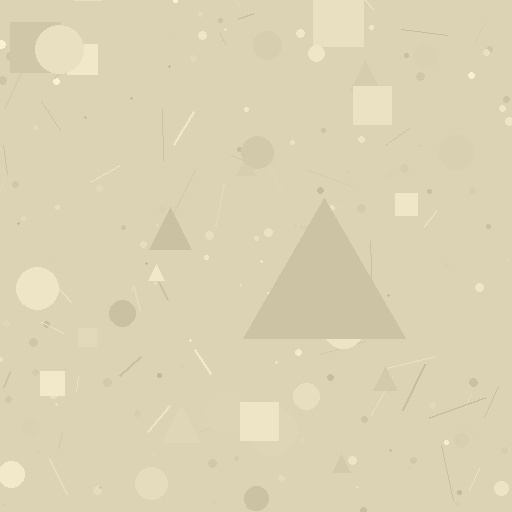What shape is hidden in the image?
A triangle is hidden in the image.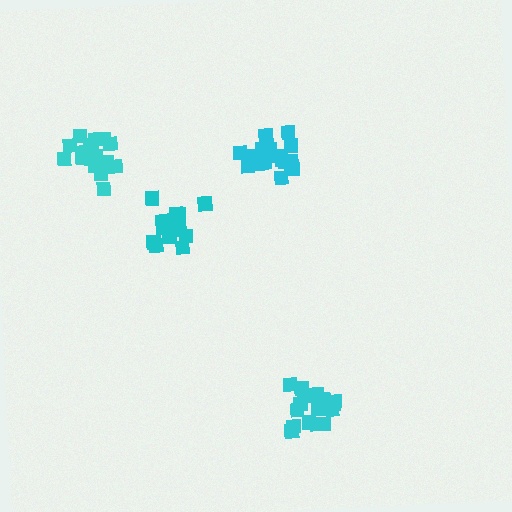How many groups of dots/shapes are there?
There are 4 groups.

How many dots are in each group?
Group 1: 18 dots, Group 2: 14 dots, Group 3: 19 dots, Group 4: 20 dots (71 total).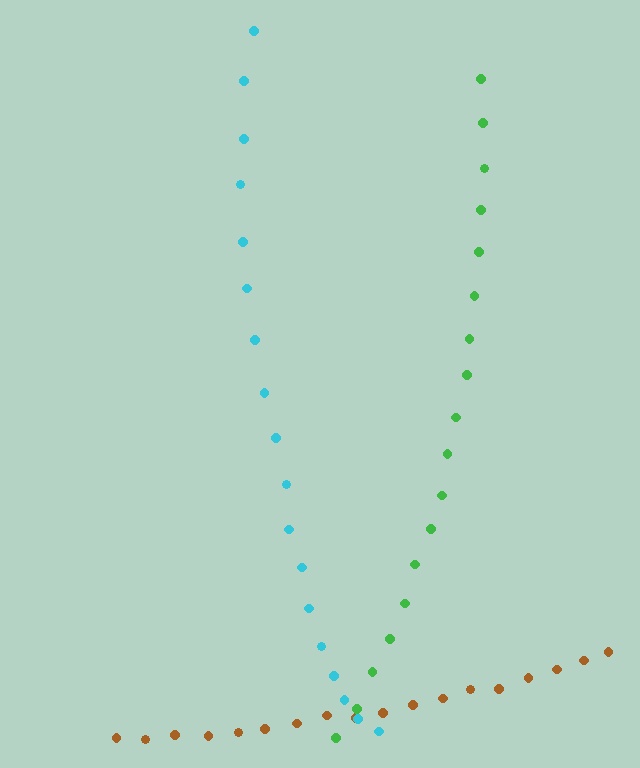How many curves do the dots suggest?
There are 3 distinct paths.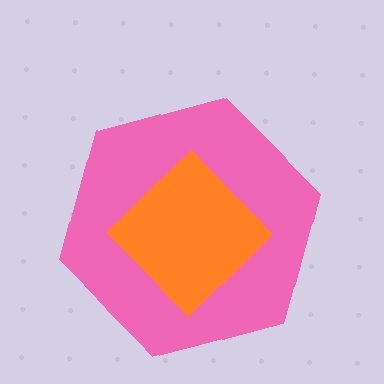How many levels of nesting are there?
2.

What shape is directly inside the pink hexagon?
The orange diamond.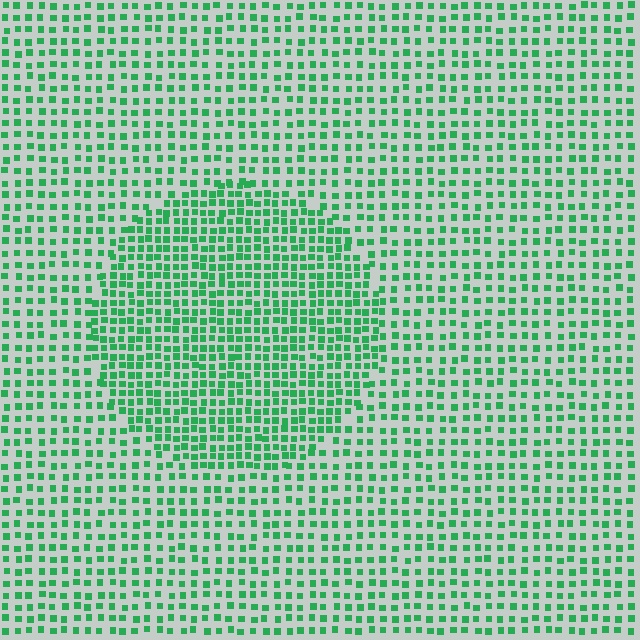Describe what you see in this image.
The image contains small green elements arranged at two different densities. A circle-shaped region is visible where the elements are more densely packed than the surrounding area.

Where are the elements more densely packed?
The elements are more densely packed inside the circle boundary.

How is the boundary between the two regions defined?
The boundary is defined by a change in element density (approximately 1.7x ratio). All elements are the same color, size, and shape.